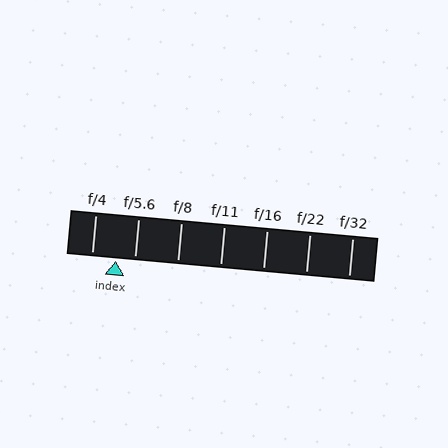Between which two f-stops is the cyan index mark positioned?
The index mark is between f/4 and f/5.6.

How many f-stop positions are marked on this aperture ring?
There are 7 f-stop positions marked.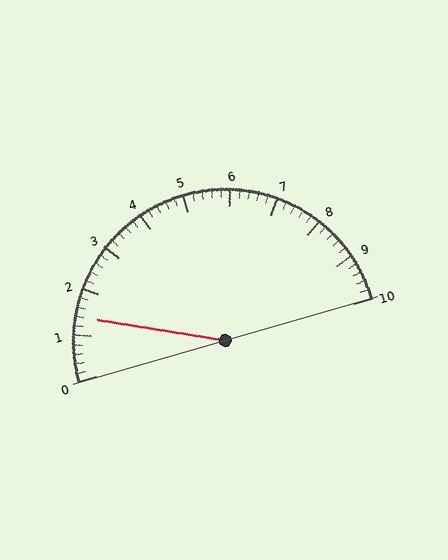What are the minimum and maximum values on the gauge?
The gauge ranges from 0 to 10.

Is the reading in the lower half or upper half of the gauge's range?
The reading is in the lower half of the range (0 to 10).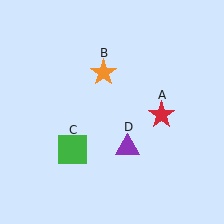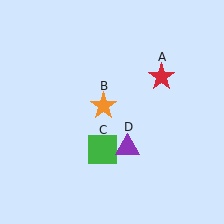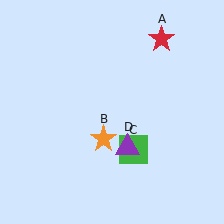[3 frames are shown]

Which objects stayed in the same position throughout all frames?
Purple triangle (object D) remained stationary.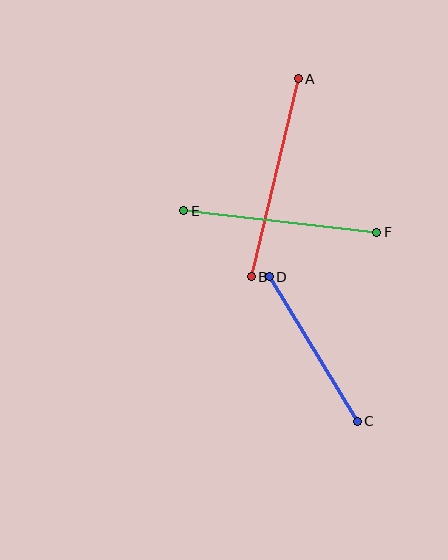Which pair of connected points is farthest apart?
Points A and B are farthest apart.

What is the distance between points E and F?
The distance is approximately 194 pixels.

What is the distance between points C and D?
The distance is approximately 169 pixels.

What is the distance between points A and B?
The distance is approximately 203 pixels.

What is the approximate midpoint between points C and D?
The midpoint is at approximately (313, 349) pixels.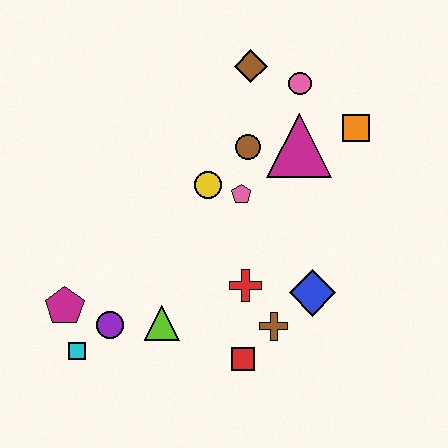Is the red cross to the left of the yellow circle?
No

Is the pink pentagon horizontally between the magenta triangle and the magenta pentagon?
Yes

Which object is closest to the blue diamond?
The brown cross is closest to the blue diamond.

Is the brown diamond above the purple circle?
Yes